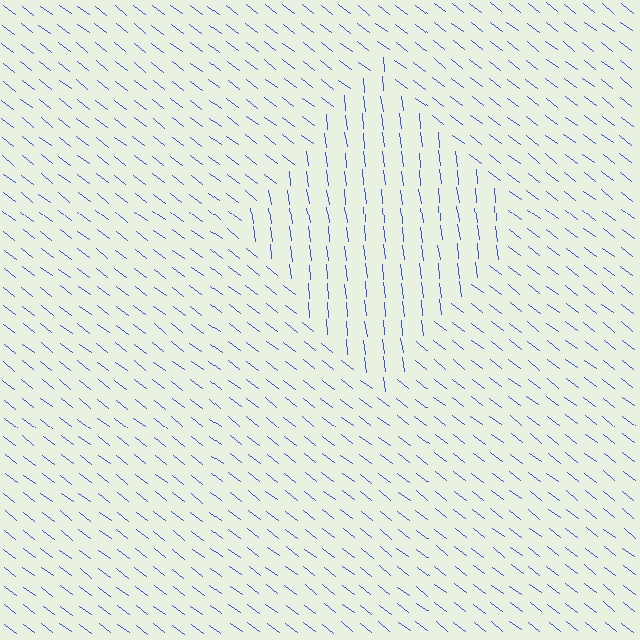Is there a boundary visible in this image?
Yes, there is a texture boundary formed by a change in line orientation.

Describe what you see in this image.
The image is filled with small blue line segments. A diamond region in the image has lines oriented differently from the surrounding lines, creating a visible texture boundary.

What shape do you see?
I see a diamond.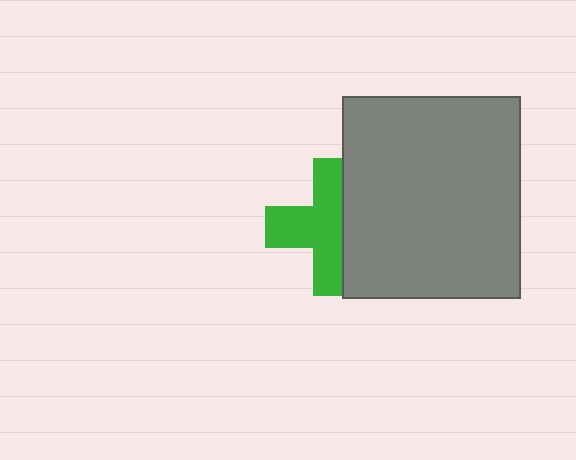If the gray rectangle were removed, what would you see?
You would see the complete green cross.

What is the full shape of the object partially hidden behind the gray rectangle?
The partially hidden object is a green cross.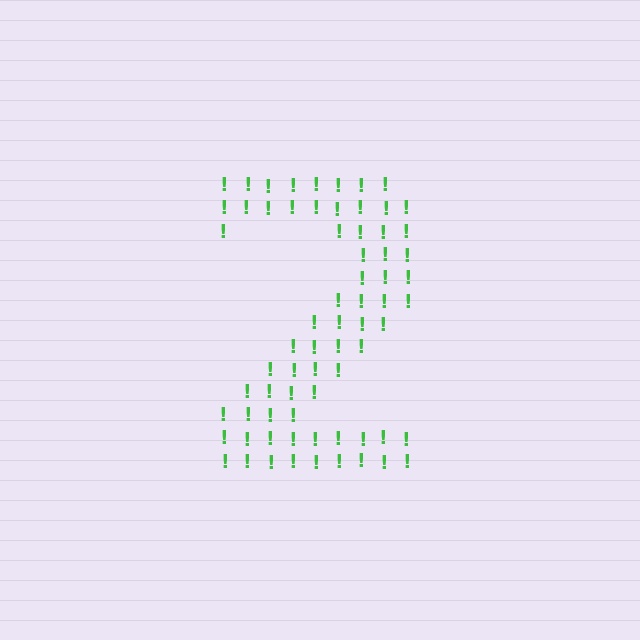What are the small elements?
The small elements are exclamation marks.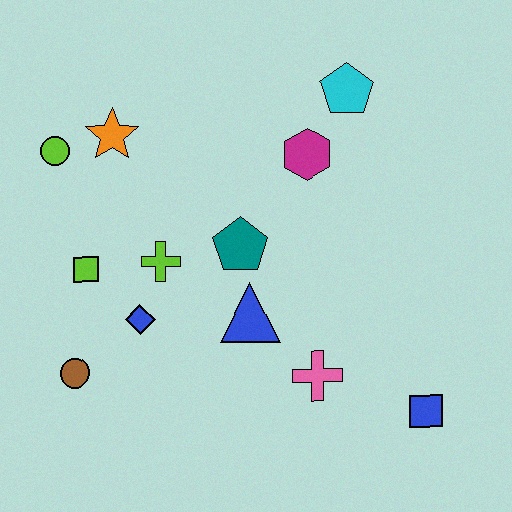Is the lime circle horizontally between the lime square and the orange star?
No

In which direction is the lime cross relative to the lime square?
The lime cross is to the right of the lime square.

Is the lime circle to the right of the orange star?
No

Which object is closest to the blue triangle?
The teal pentagon is closest to the blue triangle.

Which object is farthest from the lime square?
The blue square is farthest from the lime square.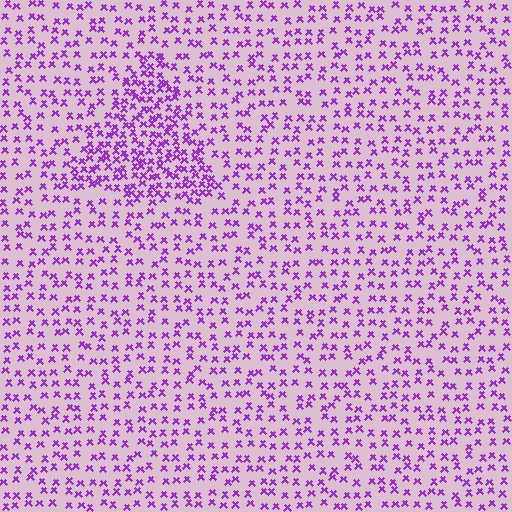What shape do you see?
I see a triangle.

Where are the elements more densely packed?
The elements are more densely packed inside the triangle boundary.